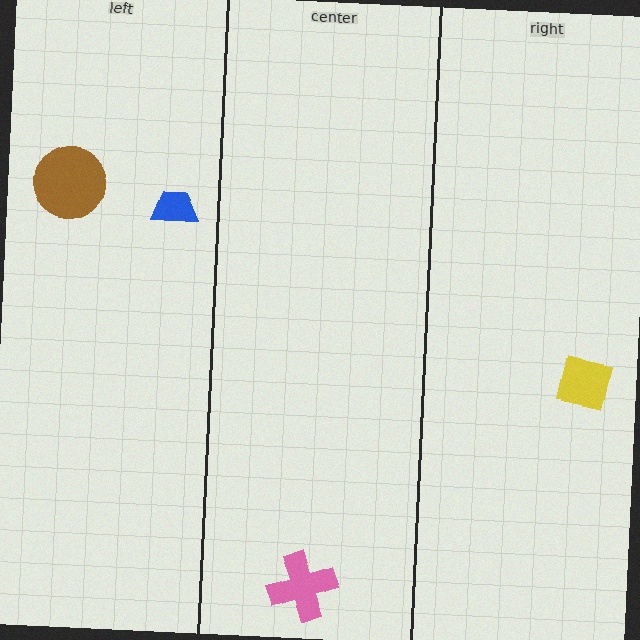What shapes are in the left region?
The brown circle, the blue trapezoid.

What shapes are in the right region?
The yellow square.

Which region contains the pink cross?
The center region.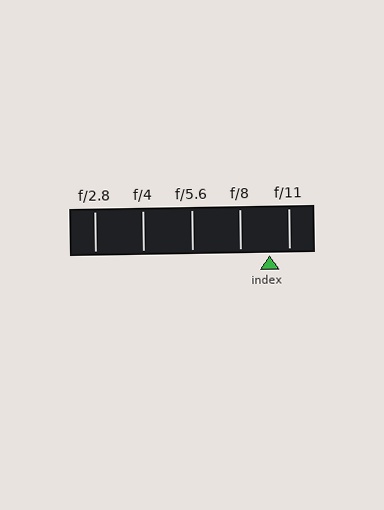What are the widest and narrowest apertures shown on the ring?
The widest aperture shown is f/2.8 and the narrowest is f/11.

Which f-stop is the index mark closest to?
The index mark is closest to f/11.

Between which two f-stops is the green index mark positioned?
The index mark is between f/8 and f/11.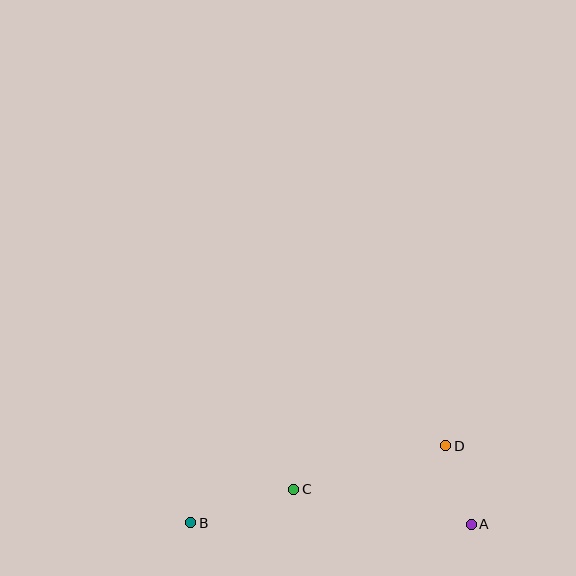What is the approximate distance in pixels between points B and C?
The distance between B and C is approximately 108 pixels.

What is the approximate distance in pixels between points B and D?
The distance between B and D is approximately 266 pixels.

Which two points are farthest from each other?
Points A and B are farthest from each other.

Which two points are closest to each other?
Points A and D are closest to each other.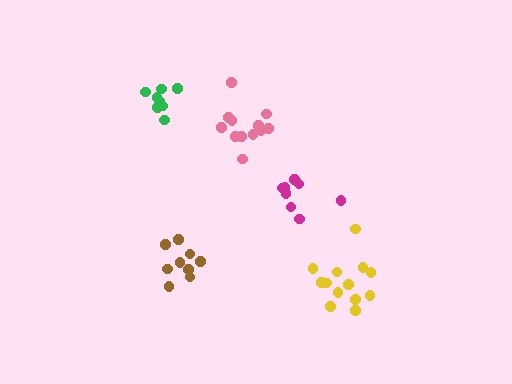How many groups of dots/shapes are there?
There are 5 groups.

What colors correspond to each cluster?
The clusters are colored: pink, green, brown, magenta, yellow.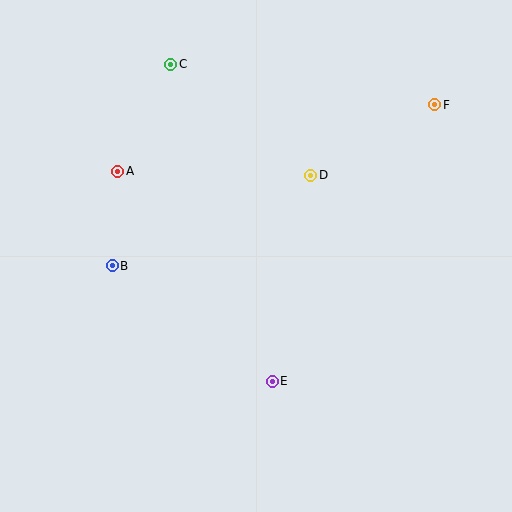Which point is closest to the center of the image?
Point D at (311, 175) is closest to the center.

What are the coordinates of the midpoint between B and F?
The midpoint between B and F is at (273, 185).